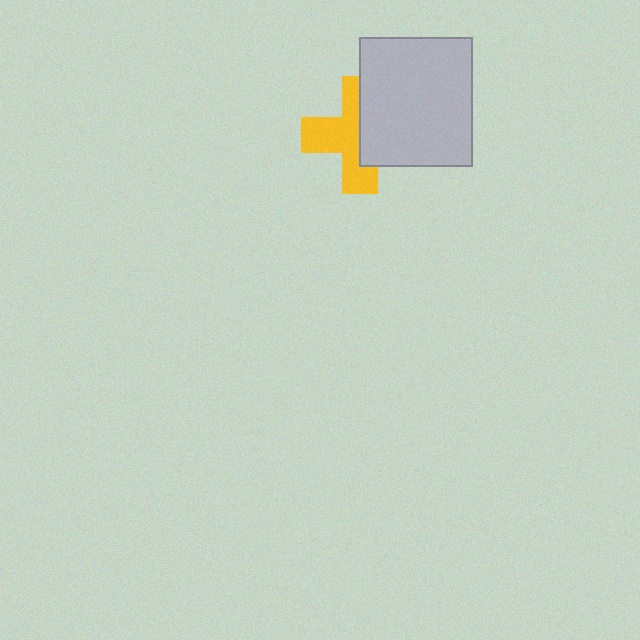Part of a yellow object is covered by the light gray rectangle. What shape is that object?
It is a cross.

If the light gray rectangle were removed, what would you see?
You would see the complete yellow cross.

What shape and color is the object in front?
The object in front is a light gray rectangle.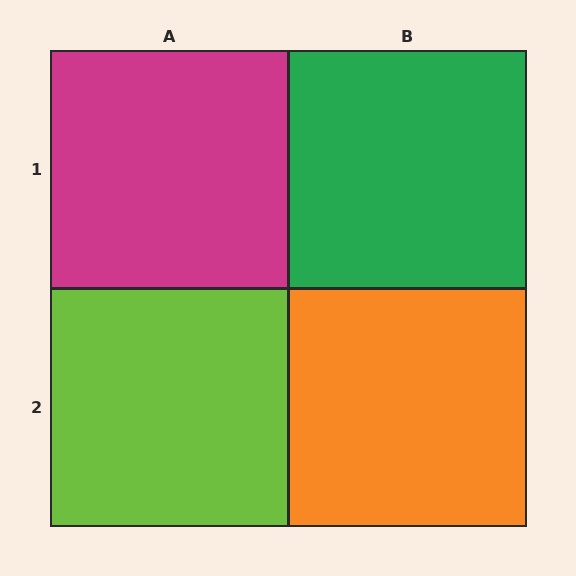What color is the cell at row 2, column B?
Orange.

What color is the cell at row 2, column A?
Lime.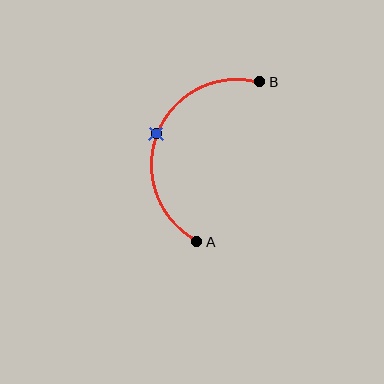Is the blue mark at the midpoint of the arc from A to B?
Yes. The blue mark lies on the arc at equal arc-length from both A and B — it is the arc midpoint.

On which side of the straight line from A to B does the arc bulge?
The arc bulges to the left of the straight line connecting A and B.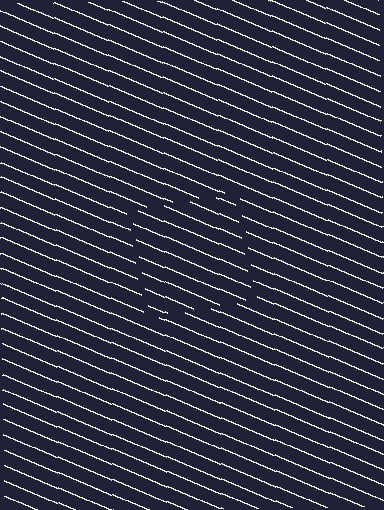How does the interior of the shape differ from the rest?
The interior of the shape contains the same grating, shifted by half a period — the contour is defined by the phase discontinuity where line-ends from the inner and outer gratings abut.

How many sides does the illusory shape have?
4 sides — the line-ends trace a square.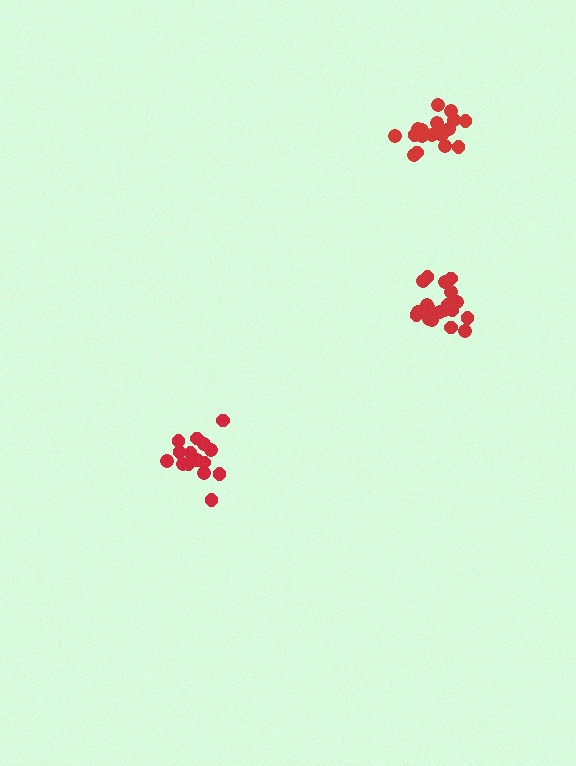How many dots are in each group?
Group 1: 17 dots, Group 2: 20 dots, Group 3: 15 dots (52 total).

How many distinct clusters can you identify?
There are 3 distinct clusters.